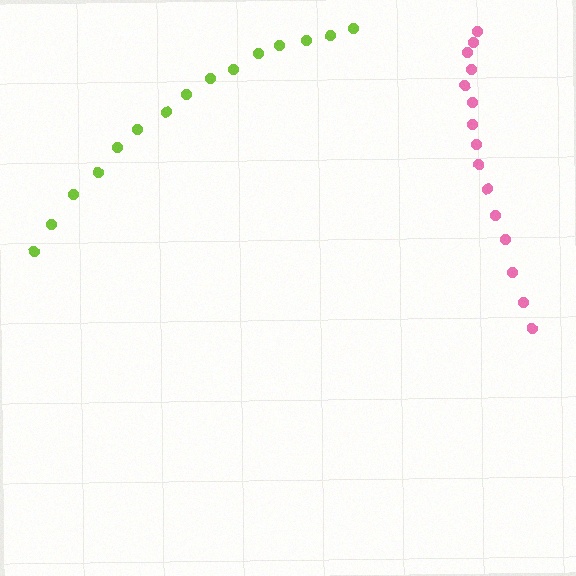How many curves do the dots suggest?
There are 2 distinct paths.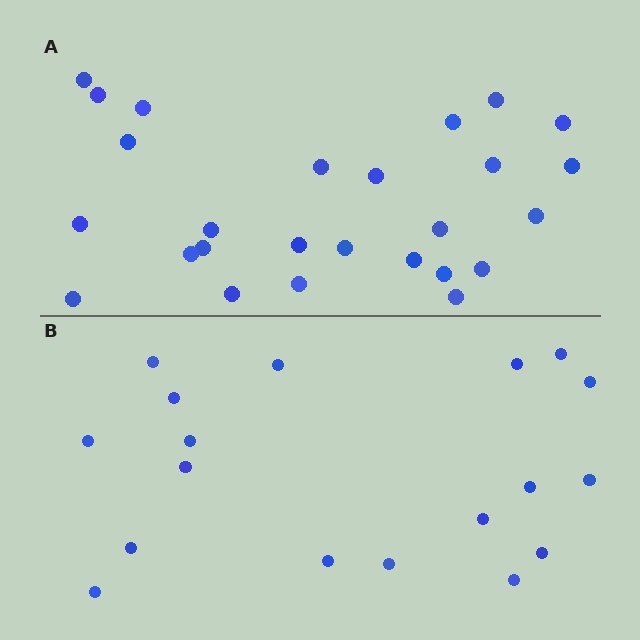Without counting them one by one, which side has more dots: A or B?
Region A (the top region) has more dots.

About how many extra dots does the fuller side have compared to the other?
Region A has roughly 8 or so more dots than region B.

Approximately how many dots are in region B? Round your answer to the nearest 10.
About 20 dots. (The exact count is 18, which rounds to 20.)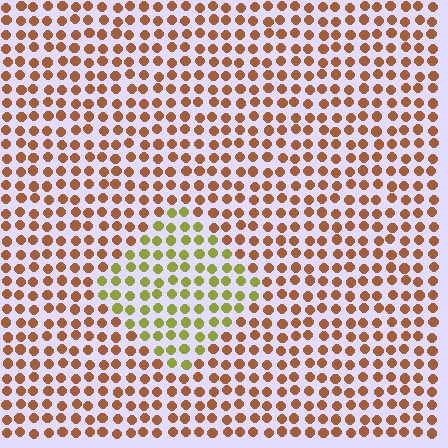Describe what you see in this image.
The image is filled with small brown elements in a uniform arrangement. A diamond-shaped region is visible where the elements are tinted to a slightly different hue, forming a subtle color boundary.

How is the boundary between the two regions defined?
The boundary is defined purely by a slight shift in hue (about 50 degrees). Spacing, size, and orientation are identical on both sides.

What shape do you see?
I see a diamond.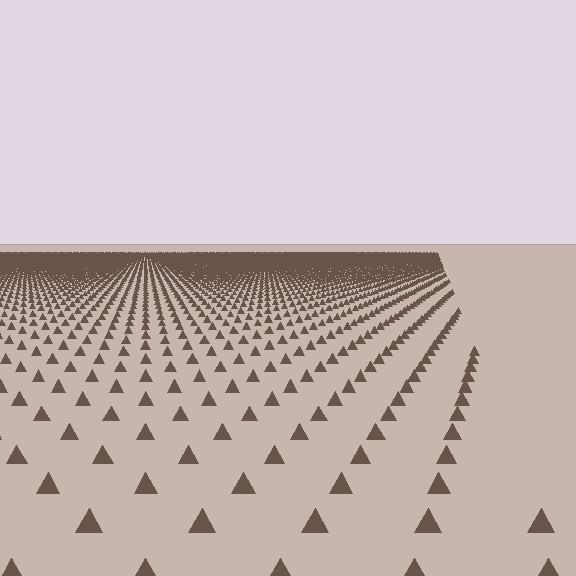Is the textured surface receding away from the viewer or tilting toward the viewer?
The surface is receding away from the viewer. Texture elements get smaller and denser toward the top.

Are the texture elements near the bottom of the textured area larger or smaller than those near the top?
Larger. Near the bottom, elements are closer to the viewer and appear at a bigger on-screen size.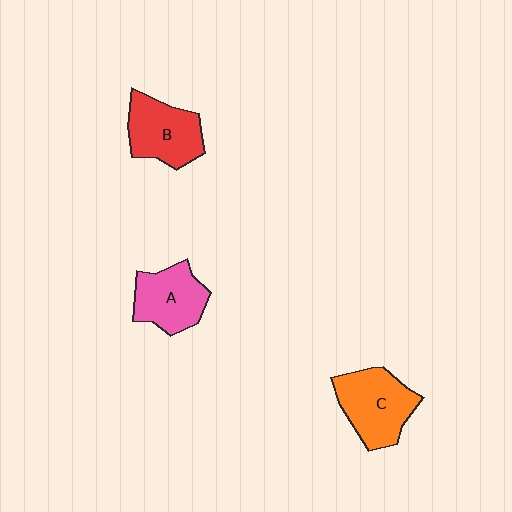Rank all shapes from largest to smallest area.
From largest to smallest: C (orange), B (red), A (pink).